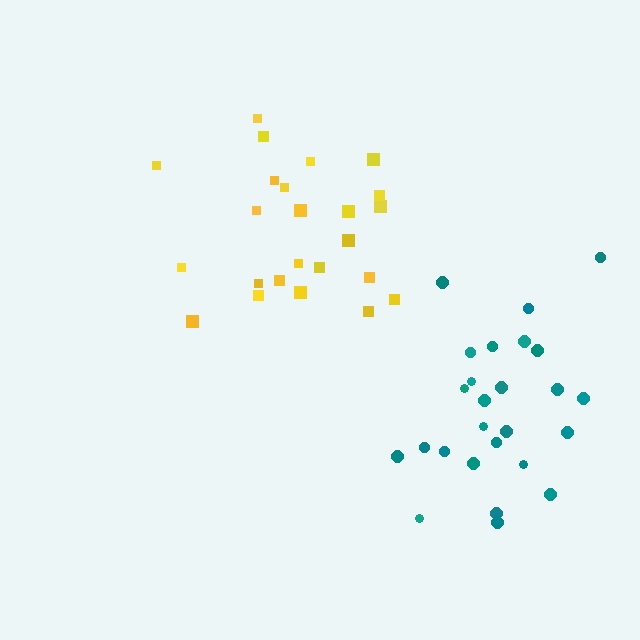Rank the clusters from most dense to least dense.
teal, yellow.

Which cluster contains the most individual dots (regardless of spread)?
Teal (26).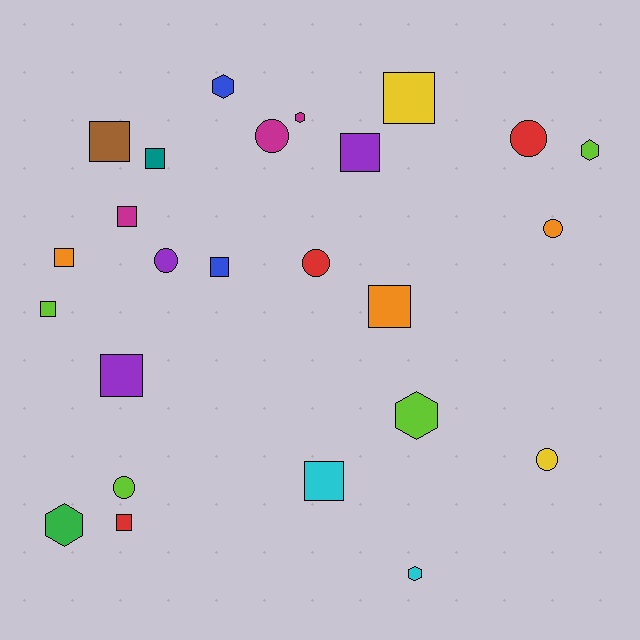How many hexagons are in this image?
There are 6 hexagons.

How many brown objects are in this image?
There is 1 brown object.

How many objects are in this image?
There are 25 objects.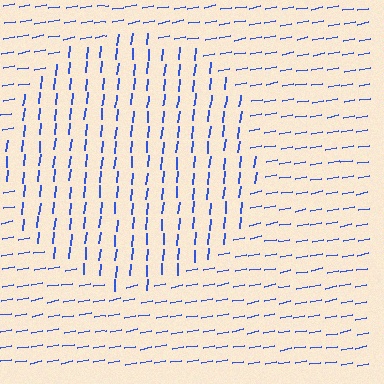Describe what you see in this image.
The image is filled with small blue line segments. A circle region in the image has lines oriented differently from the surrounding lines, creating a visible texture boundary.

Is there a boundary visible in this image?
Yes, there is a texture boundary formed by a change in line orientation.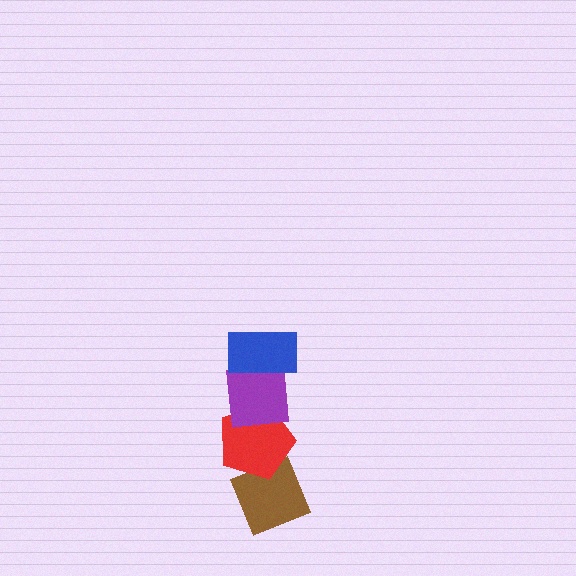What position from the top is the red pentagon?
The red pentagon is 3rd from the top.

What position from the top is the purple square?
The purple square is 2nd from the top.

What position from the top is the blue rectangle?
The blue rectangle is 1st from the top.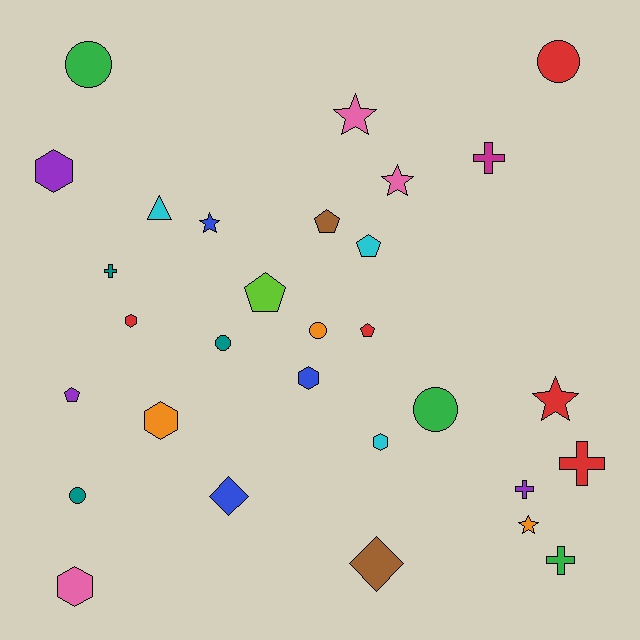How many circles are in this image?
There are 6 circles.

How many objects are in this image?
There are 30 objects.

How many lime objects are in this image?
There is 1 lime object.